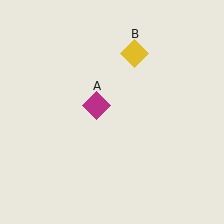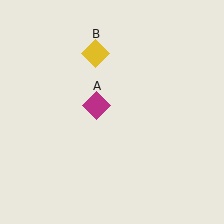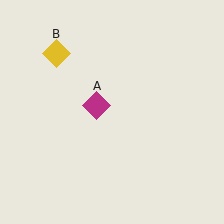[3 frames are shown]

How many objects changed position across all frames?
1 object changed position: yellow diamond (object B).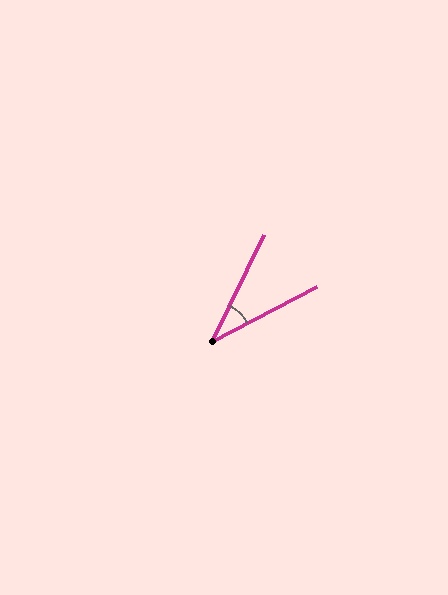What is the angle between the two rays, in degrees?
Approximately 37 degrees.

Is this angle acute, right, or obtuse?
It is acute.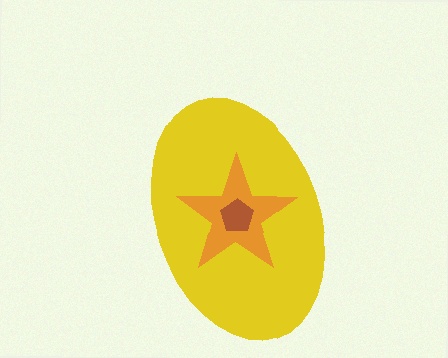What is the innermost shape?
The brown pentagon.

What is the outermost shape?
The yellow ellipse.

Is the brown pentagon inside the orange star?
Yes.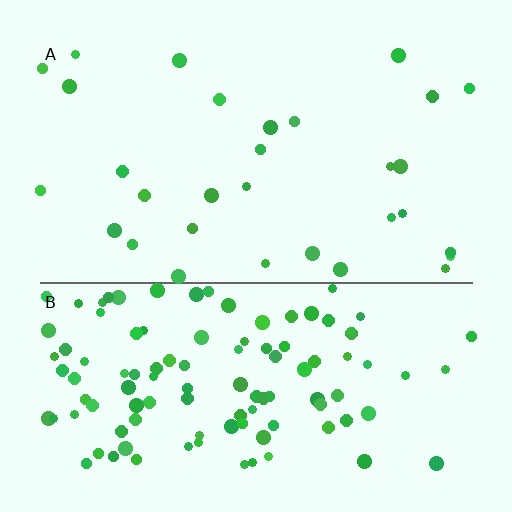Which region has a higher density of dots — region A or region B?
B (the bottom).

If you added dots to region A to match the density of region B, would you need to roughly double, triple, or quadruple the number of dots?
Approximately quadruple.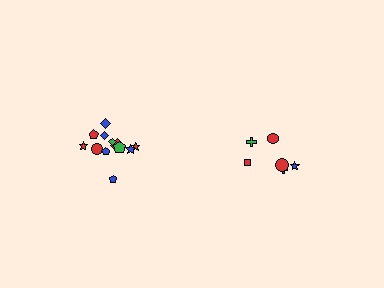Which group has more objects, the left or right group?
The left group.